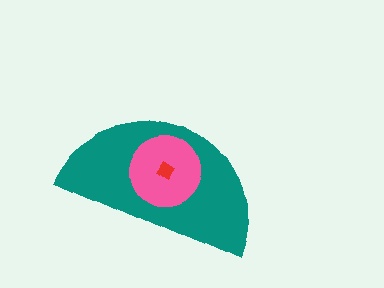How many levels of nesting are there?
3.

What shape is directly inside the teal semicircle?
The pink circle.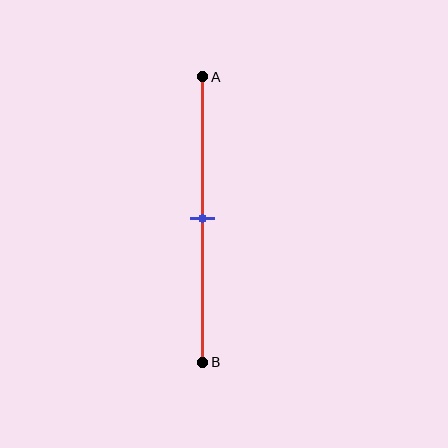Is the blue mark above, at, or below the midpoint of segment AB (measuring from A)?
The blue mark is approximately at the midpoint of segment AB.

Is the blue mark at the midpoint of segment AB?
Yes, the mark is approximately at the midpoint.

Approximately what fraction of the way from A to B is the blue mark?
The blue mark is approximately 50% of the way from A to B.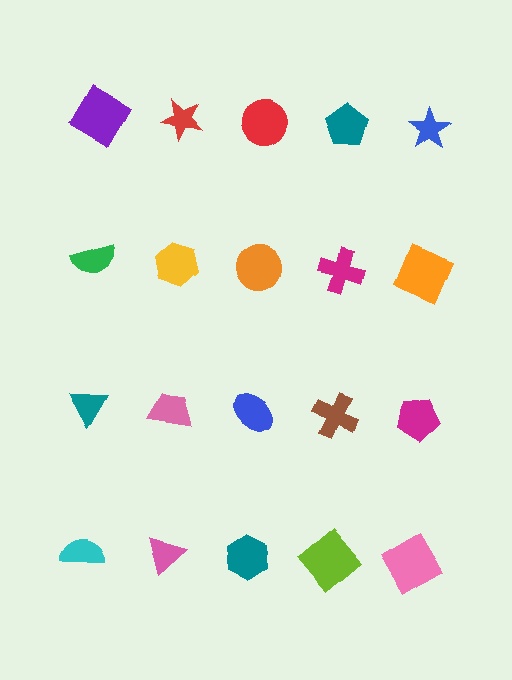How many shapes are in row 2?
5 shapes.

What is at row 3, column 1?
A teal triangle.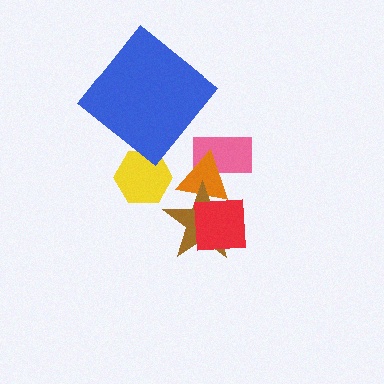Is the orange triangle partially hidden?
Yes, it is partially covered by another shape.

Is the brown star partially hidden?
Yes, it is partially covered by another shape.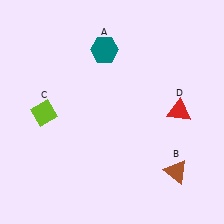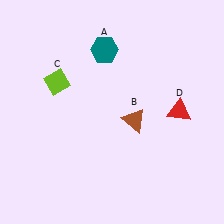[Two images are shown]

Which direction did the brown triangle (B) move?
The brown triangle (B) moved up.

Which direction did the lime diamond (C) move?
The lime diamond (C) moved up.